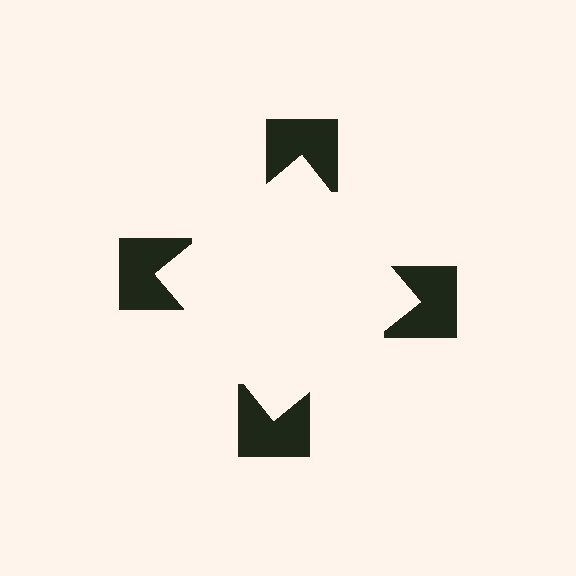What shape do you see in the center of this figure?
An illusory square — its edges are inferred from the aligned wedge cuts in the notched squares, not physically drawn.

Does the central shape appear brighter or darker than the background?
It typically appears slightly brighter than the background, even though no actual brightness change is drawn.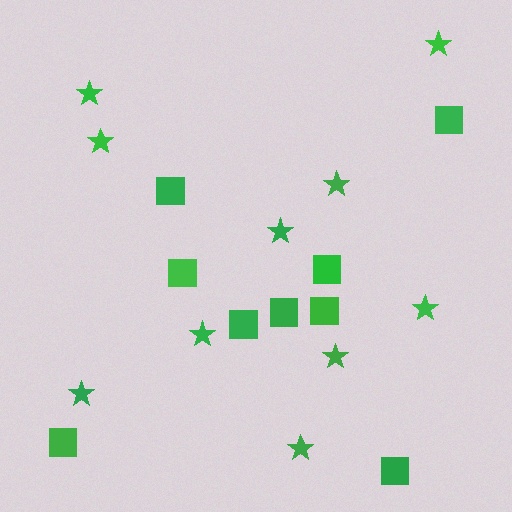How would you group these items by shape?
There are 2 groups: one group of stars (10) and one group of squares (9).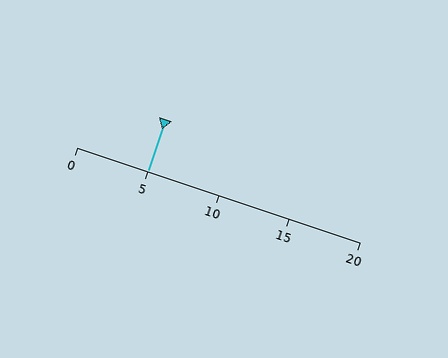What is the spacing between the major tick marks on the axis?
The major ticks are spaced 5 apart.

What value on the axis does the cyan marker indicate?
The marker indicates approximately 5.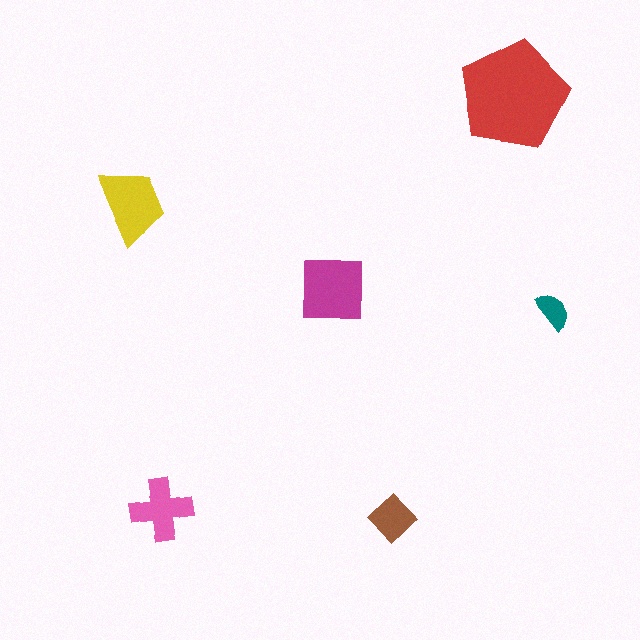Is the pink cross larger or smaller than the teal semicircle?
Larger.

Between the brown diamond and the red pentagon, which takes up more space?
The red pentagon.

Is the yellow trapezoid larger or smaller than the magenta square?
Smaller.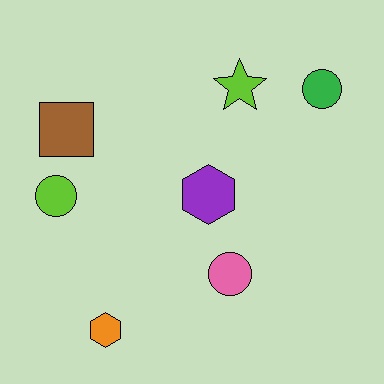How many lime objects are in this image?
There are 2 lime objects.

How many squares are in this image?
There is 1 square.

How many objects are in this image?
There are 7 objects.